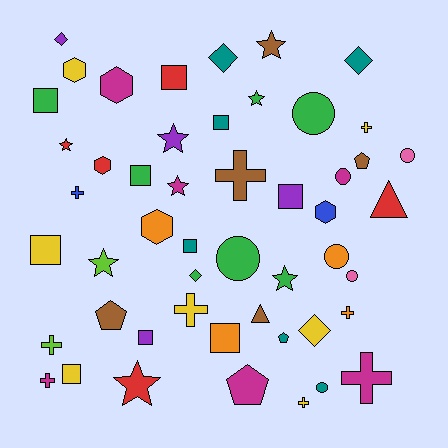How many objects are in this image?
There are 50 objects.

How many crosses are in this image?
There are 9 crosses.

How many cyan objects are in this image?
There are no cyan objects.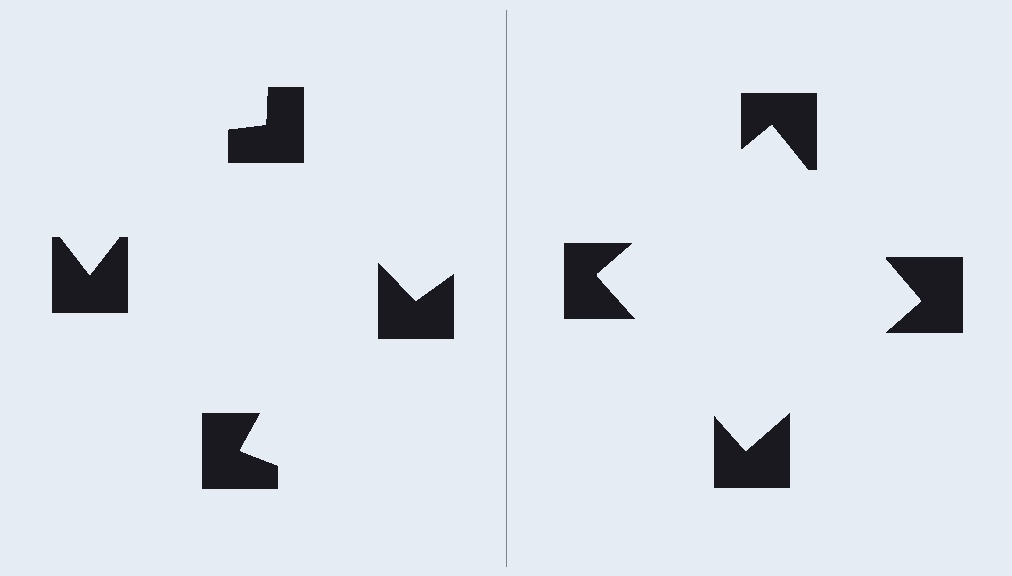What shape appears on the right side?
An illusory square.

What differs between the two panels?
The notched squares are positioned identically on both sides; only the wedge orientations differ. On the right they align to a square; on the left they are misaligned.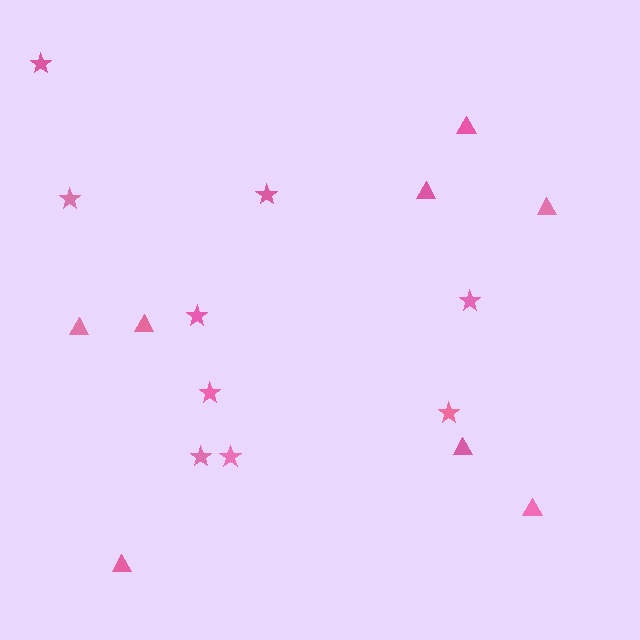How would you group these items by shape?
There are 2 groups: one group of triangles (8) and one group of stars (9).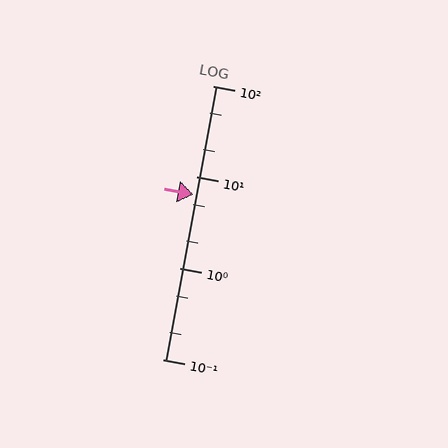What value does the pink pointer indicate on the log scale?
The pointer indicates approximately 6.4.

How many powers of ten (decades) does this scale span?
The scale spans 3 decades, from 0.1 to 100.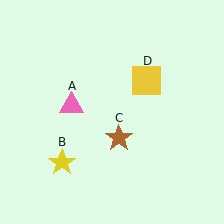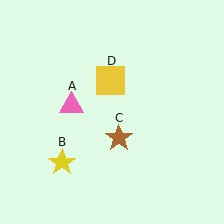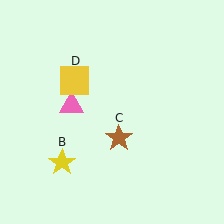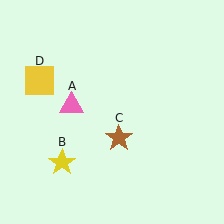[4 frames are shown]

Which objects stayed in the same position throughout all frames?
Pink triangle (object A) and yellow star (object B) and brown star (object C) remained stationary.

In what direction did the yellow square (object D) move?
The yellow square (object D) moved left.